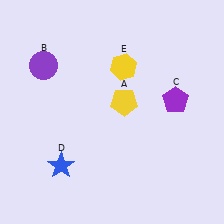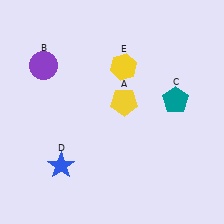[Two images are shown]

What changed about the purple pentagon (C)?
In Image 1, C is purple. In Image 2, it changed to teal.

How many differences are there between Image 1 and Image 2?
There is 1 difference between the two images.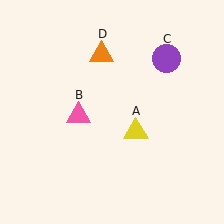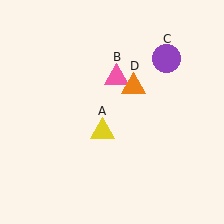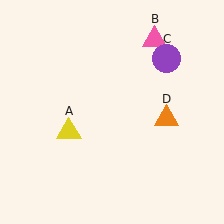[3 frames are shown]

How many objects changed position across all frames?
3 objects changed position: yellow triangle (object A), pink triangle (object B), orange triangle (object D).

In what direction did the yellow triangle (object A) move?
The yellow triangle (object A) moved left.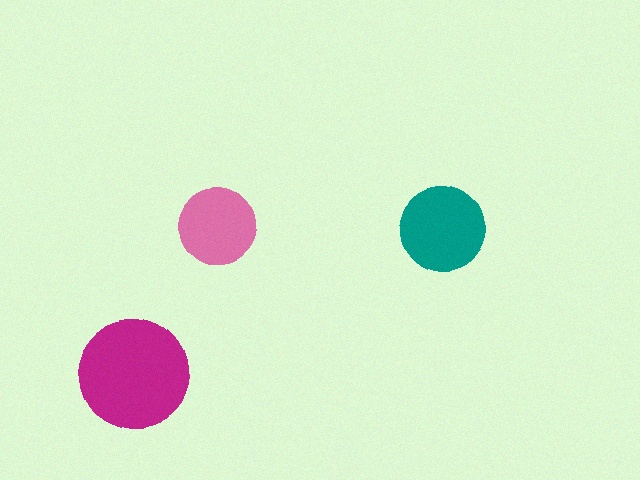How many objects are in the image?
There are 3 objects in the image.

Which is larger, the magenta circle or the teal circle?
The magenta one.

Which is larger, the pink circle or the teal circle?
The teal one.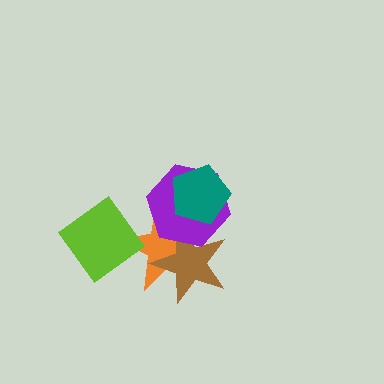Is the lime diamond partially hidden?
No, no other shape covers it.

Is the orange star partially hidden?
Yes, it is partially covered by another shape.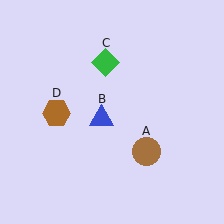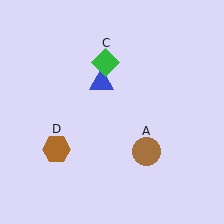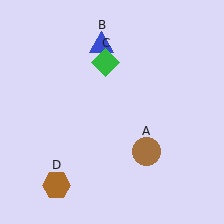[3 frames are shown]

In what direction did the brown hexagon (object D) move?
The brown hexagon (object D) moved down.